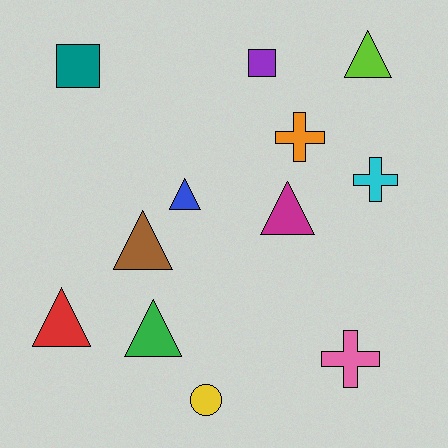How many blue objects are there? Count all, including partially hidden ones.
There is 1 blue object.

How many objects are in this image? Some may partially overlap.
There are 12 objects.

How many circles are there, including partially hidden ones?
There is 1 circle.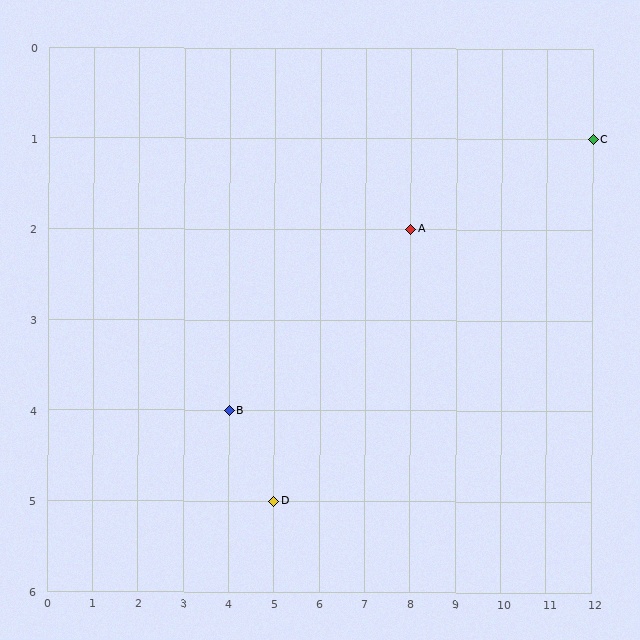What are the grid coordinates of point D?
Point D is at grid coordinates (5, 5).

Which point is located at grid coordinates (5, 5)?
Point D is at (5, 5).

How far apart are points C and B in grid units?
Points C and B are 8 columns and 3 rows apart (about 8.5 grid units diagonally).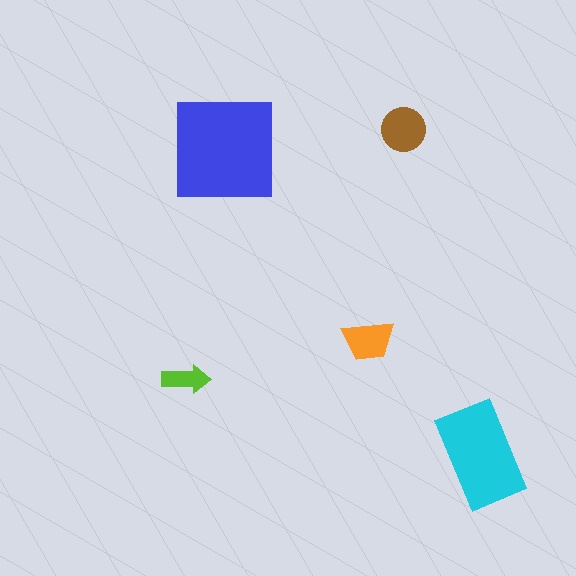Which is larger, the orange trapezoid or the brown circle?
The brown circle.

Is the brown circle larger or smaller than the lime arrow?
Larger.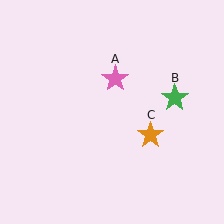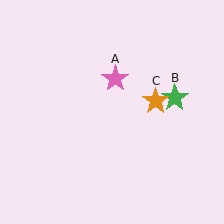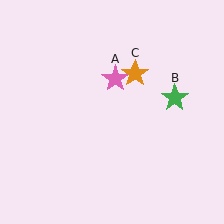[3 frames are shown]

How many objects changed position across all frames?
1 object changed position: orange star (object C).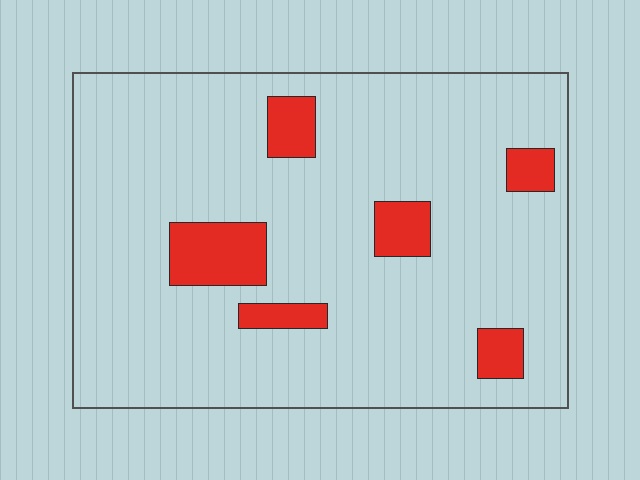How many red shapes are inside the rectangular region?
6.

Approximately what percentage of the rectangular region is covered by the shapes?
Approximately 10%.